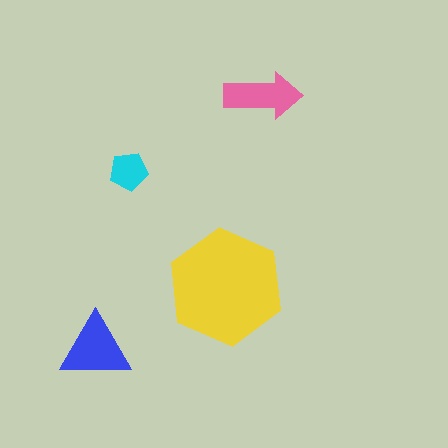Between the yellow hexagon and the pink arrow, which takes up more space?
The yellow hexagon.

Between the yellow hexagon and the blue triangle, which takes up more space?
The yellow hexagon.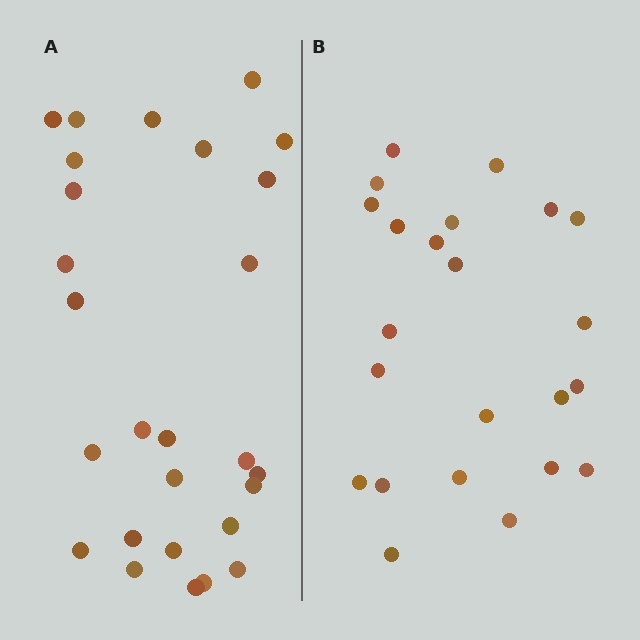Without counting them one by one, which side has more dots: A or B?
Region A (the left region) has more dots.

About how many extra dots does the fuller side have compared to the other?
Region A has about 4 more dots than region B.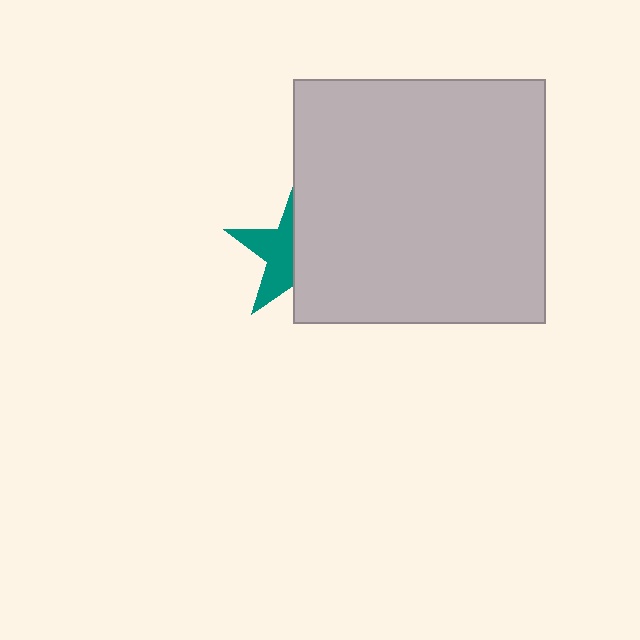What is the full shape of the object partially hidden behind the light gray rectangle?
The partially hidden object is a teal star.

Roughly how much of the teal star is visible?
About half of it is visible (roughly 46%).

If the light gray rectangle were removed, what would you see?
You would see the complete teal star.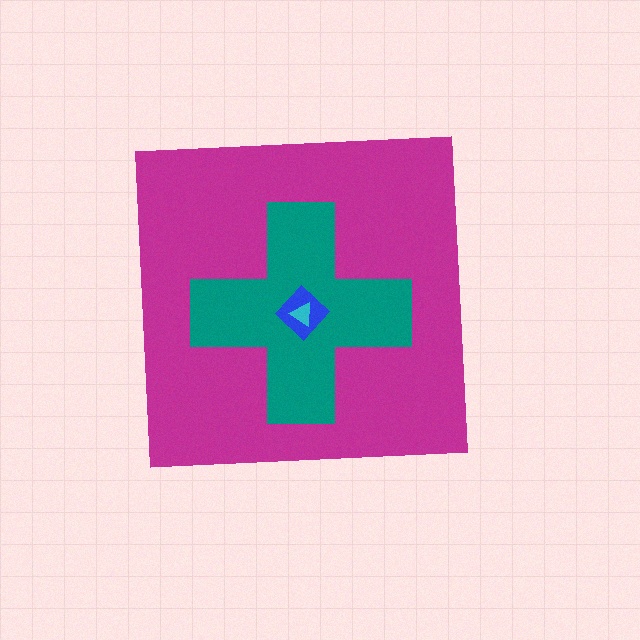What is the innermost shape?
The cyan triangle.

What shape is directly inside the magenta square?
The teal cross.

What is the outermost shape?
The magenta square.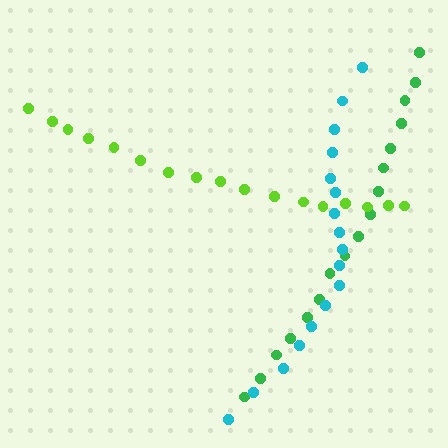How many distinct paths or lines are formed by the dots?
There are 3 distinct paths.